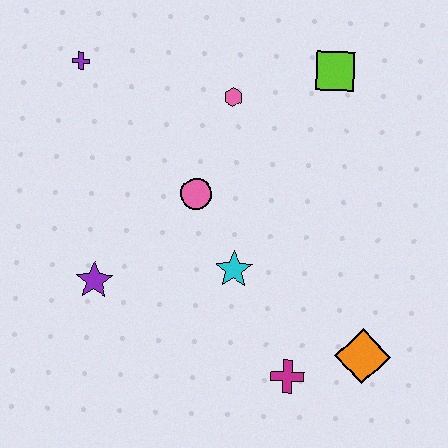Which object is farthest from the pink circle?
The orange diamond is farthest from the pink circle.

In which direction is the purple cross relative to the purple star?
The purple cross is above the purple star.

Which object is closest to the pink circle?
The cyan star is closest to the pink circle.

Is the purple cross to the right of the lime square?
No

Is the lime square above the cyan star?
Yes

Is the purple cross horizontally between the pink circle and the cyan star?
No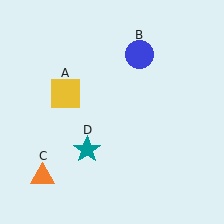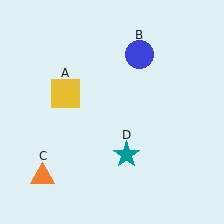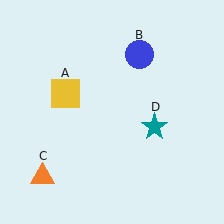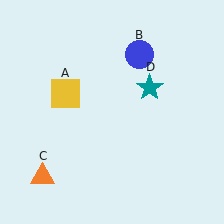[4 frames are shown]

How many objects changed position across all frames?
1 object changed position: teal star (object D).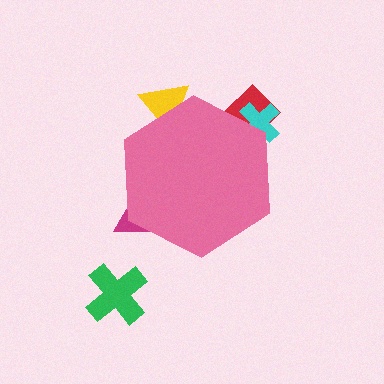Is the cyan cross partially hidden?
Yes, the cyan cross is partially hidden behind the pink hexagon.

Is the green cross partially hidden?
No, the green cross is fully visible.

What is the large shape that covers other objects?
A pink hexagon.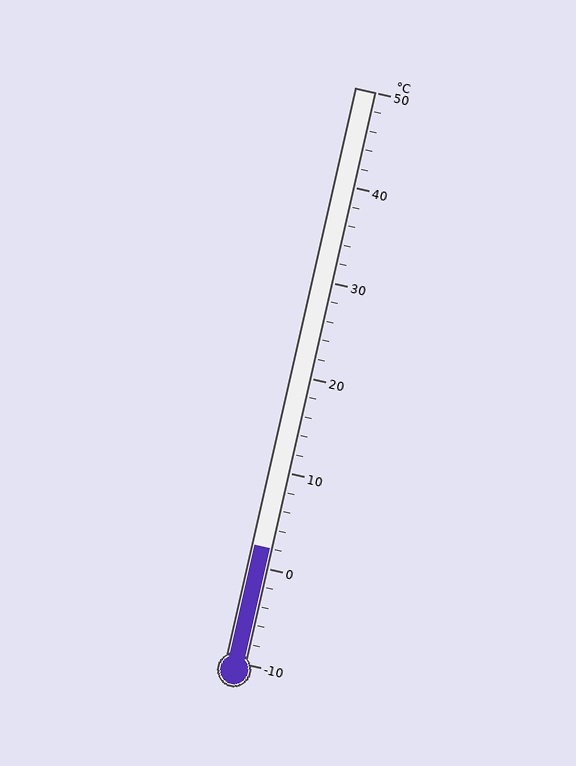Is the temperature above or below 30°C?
The temperature is below 30°C.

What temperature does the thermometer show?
The thermometer shows approximately 2°C.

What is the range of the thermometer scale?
The thermometer scale ranges from -10°C to 50°C.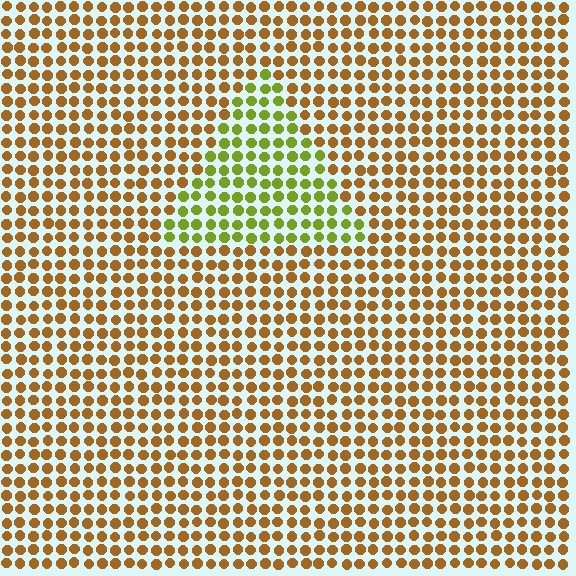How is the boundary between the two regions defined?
The boundary is defined purely by a slight shift in hue (about 47 degrees). Spacing, size, and orientation are identical on both sides.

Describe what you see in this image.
The image is filled with small brown elements in a uniform arrangement. A triangle-shaped region is visible where the elements are tinted to a slightly different hue, forming a subtle color boundary.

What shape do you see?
I see a triangle.